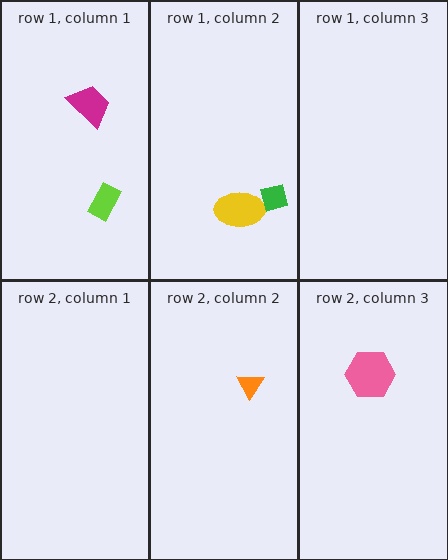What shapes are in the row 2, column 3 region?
The pink hexagon.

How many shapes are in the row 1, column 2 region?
2.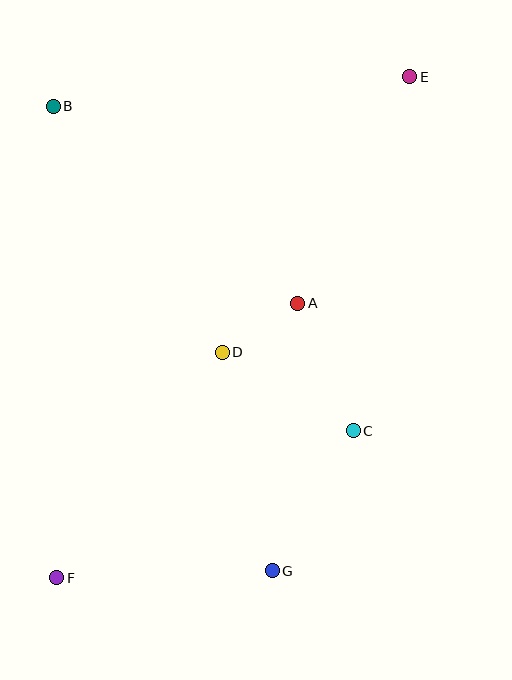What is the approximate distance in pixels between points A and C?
The distance between A and C is approximately 139 pixels.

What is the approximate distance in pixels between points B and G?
The distance between B and G is approximately 513 pixels.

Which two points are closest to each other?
Points A and D are closest to each other.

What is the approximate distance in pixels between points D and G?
The distance between D and G is approximately 224 pixels.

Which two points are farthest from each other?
Points E and F are farthest from each other.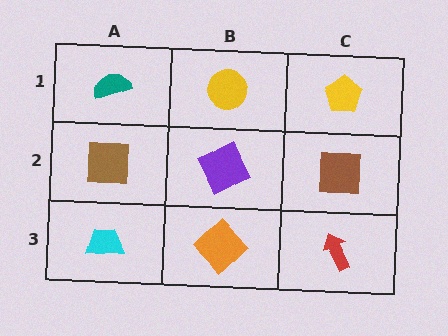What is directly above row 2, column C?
A yellow pentagon.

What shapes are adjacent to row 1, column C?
A brown square (row 2, column C), a yellow circle (row 1, column B).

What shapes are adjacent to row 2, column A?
A teal semicircle (row 1, column A), a cyan trapezoid (row 3, column A), a purple square (row 2, column B).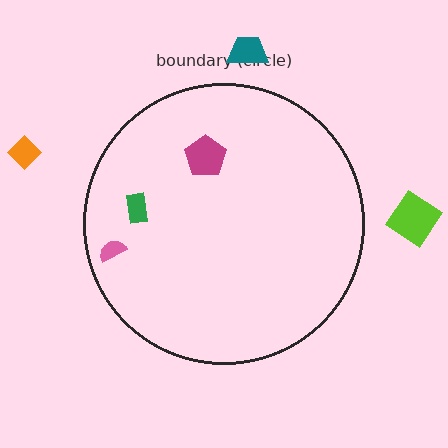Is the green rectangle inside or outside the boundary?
Inside.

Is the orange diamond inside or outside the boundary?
Outside.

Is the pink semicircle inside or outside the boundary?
Inside.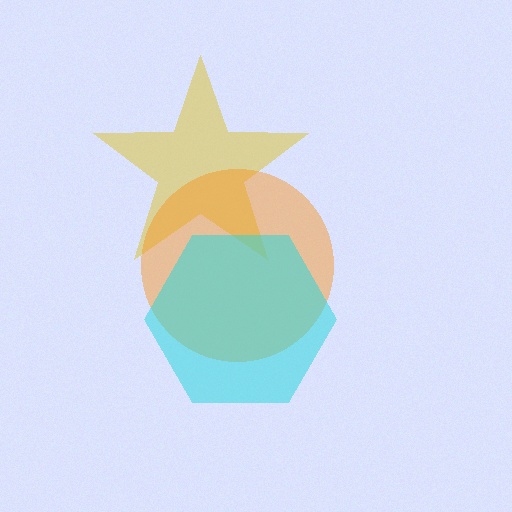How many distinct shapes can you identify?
There are 3 distinct shapes: a yellow star, an orange circle, a cyan hexagon.